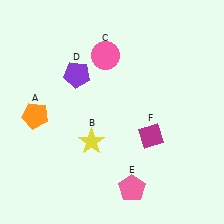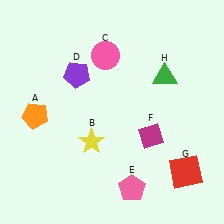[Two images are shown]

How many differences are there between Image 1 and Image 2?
There are 2 differences between the two images.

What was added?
A red square (G), a green triangle (H) were added in Image 2.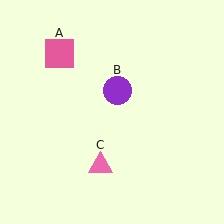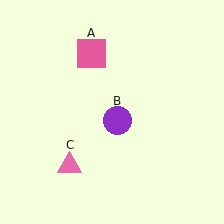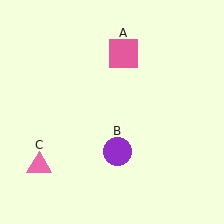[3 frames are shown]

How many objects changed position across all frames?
3 objects changed position: pink square (object A), purple circle (object B), pink triangle (object C).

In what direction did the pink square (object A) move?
The pink square (object A) moved right.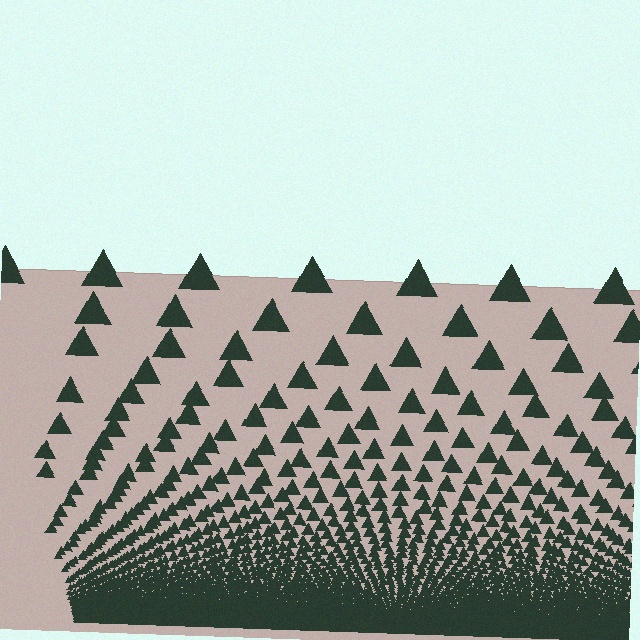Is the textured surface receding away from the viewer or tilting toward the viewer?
The surface appears to tilt toward the viewer. Texture elements get larger and sparser toward the top.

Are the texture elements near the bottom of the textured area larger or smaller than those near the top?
Smaller. The gradient is inverted — elements near the bottom are smaller and denser.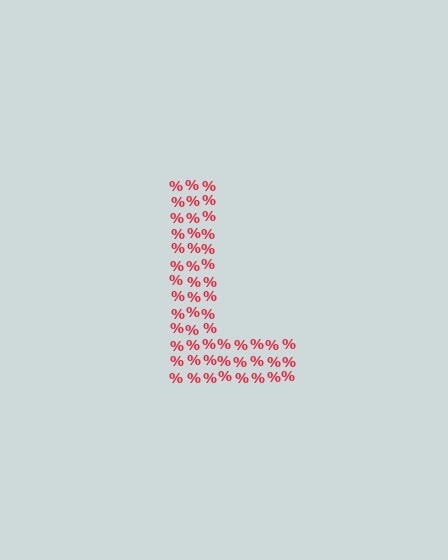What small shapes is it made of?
It is made of small percent signs.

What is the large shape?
The large shape is the letter L.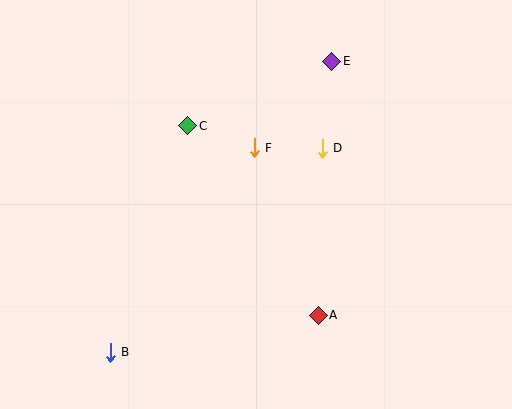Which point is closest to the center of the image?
Point F at (254, 148) is closest to the center.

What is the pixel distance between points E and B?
The distance between E and B is 366 pixels.